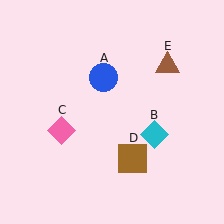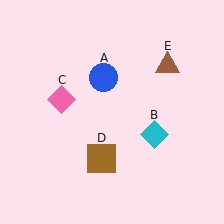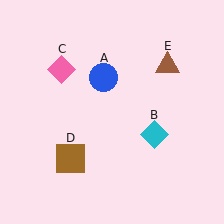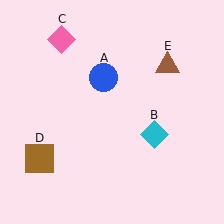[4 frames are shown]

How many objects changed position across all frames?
2 objects changed position: pink diamond (object C), brown square (object D).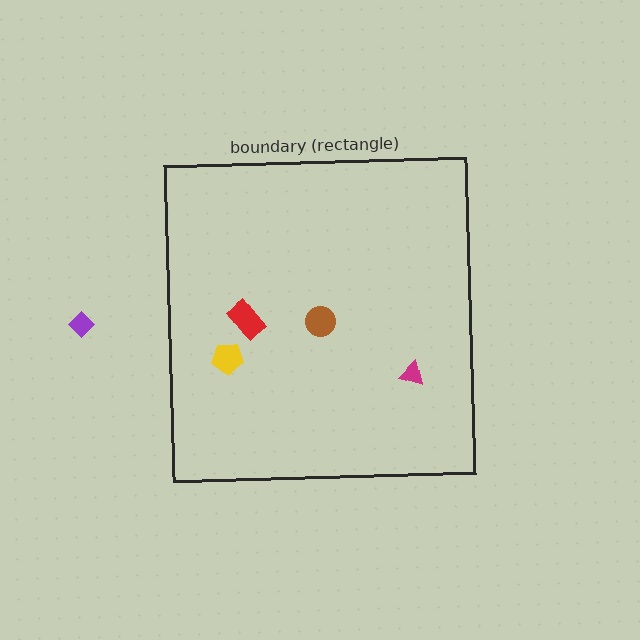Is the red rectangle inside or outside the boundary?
Inside.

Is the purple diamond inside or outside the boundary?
Outside.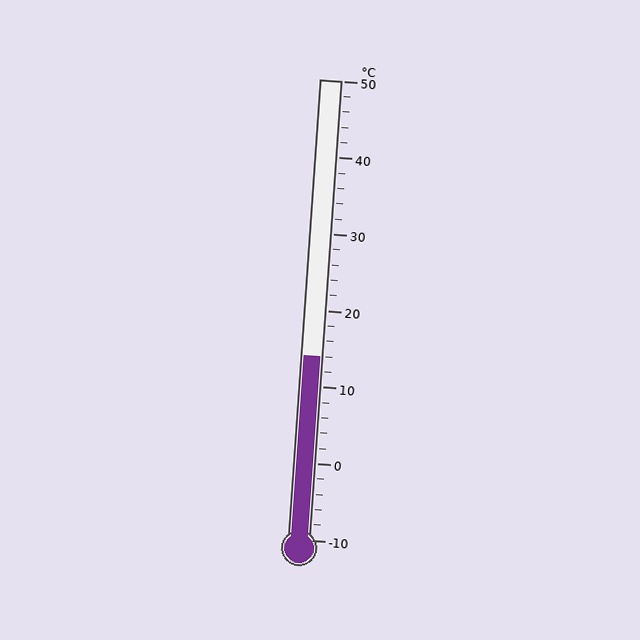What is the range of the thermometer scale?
The thermometer scale ranges from -10°C to 50°C.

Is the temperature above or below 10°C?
The temperature is above 10°C.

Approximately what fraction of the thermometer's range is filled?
The thermometer is filled to approximately 40% of its range.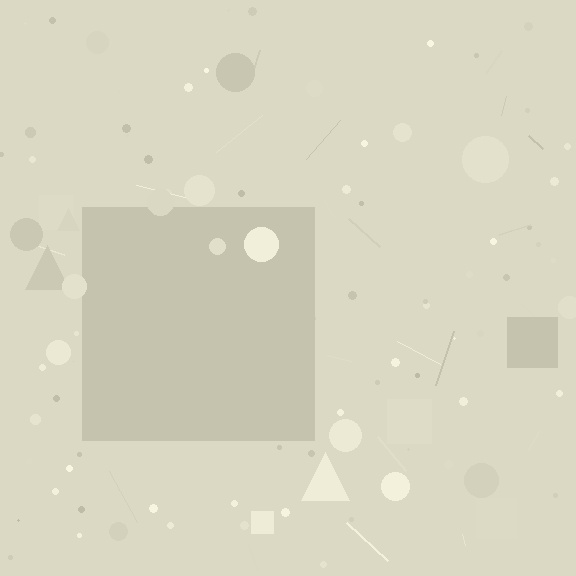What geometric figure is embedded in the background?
A square is embedded in the background.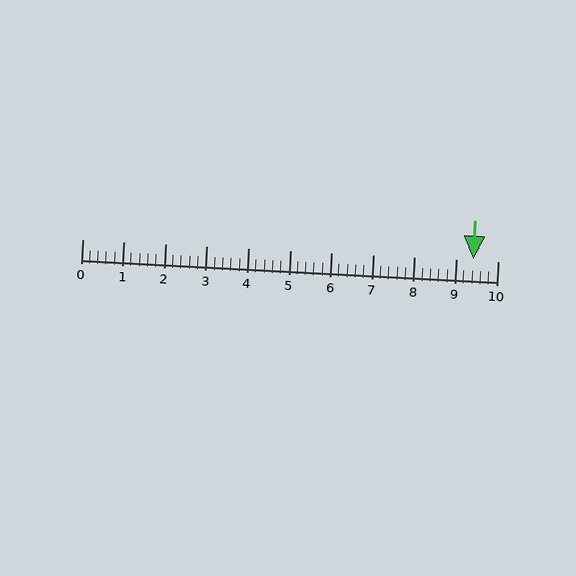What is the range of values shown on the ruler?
The ruler shows values from 0 to 10.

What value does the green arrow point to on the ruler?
The green arrow points to approximately 9.4.